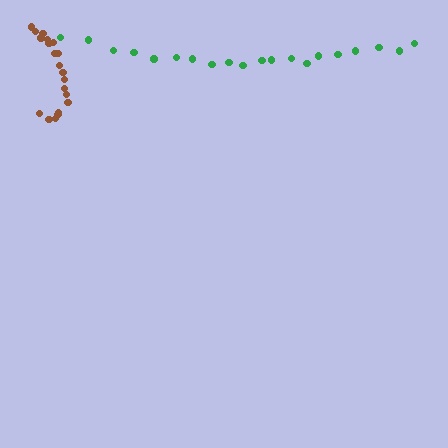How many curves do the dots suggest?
There are 2 distinct paths.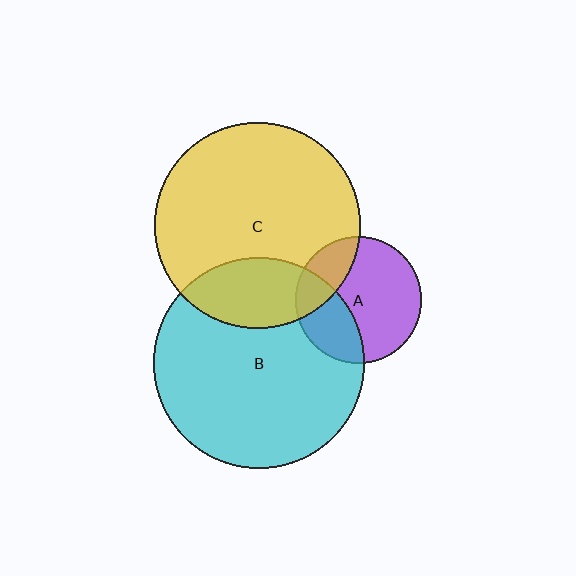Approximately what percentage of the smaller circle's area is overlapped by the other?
Approximately 25%.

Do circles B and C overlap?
Yes.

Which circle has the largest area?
Circle B (cyan).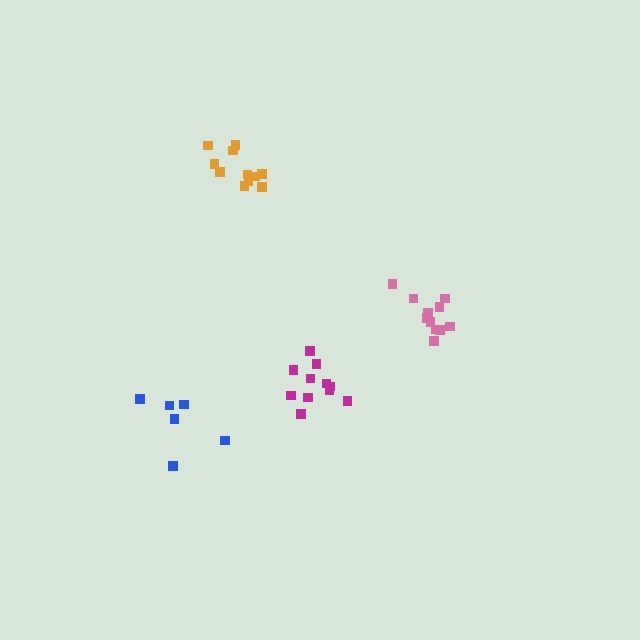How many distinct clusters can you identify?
There are 4 distinct clusters.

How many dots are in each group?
Group 1: 11 dots, Group 2: 11 dots, Group 3: 6 dots, Group 4: 11 dots (39 total).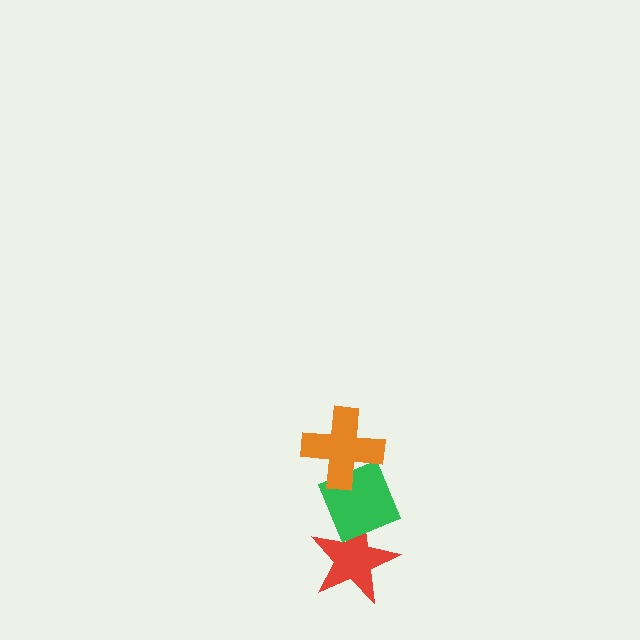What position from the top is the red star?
The red star is 3rd from the top.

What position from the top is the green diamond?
The green diamond is 2nd from the top.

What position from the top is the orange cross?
The orange cross is 1st from the top.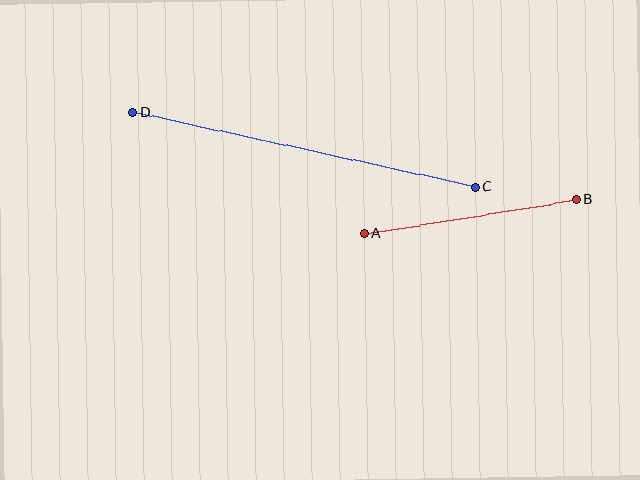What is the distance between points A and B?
The distance is approximately 216 pixels.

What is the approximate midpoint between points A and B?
The midpoint is at approximately (470, 216) pixels.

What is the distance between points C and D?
The distance is approximately 351 pixels.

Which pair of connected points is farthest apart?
Points C and D are farthest apart.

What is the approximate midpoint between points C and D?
The midpoint is at approximately (304, 149) pixels.